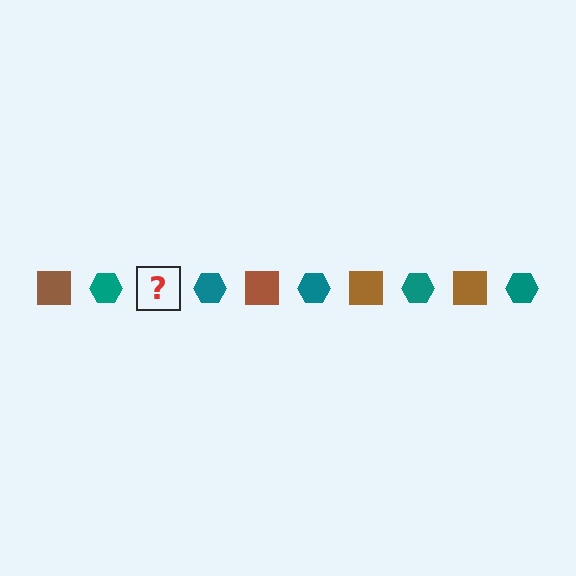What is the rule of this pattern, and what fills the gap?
The rule is that the pattern alternates between brown square and teal hexagon. The gap should be filled with a brown square.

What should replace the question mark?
The question mark should be replaced with a brown square.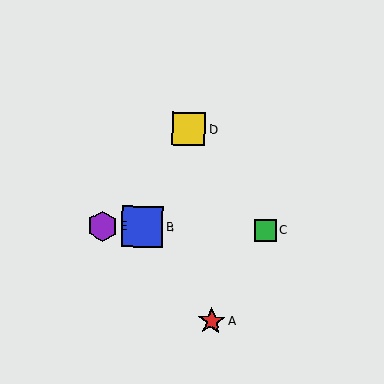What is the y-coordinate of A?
Object A is at y≈321.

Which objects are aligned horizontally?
Objects B, C, E are aligned horizontally.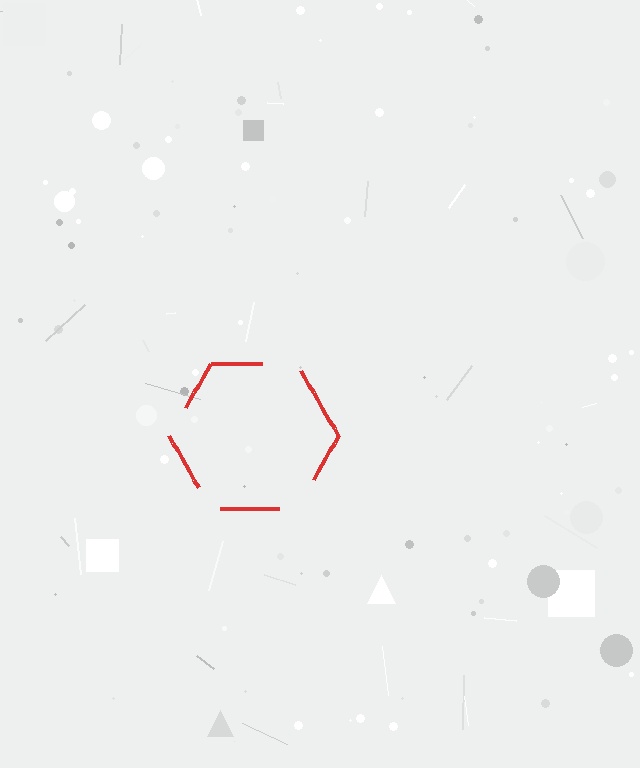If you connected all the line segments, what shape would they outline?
They would outline a hexagon.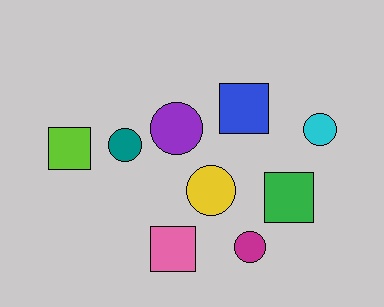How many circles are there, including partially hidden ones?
There are 5 circles.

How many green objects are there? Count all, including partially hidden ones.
There is 1 green object.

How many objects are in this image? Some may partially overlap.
There are 9 objects.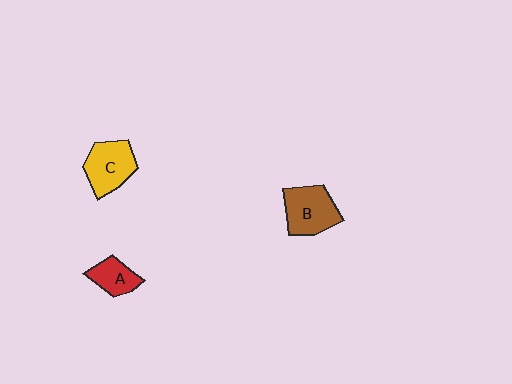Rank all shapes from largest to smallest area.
From largest to smallest: B (brown), C (yellow), A (red).